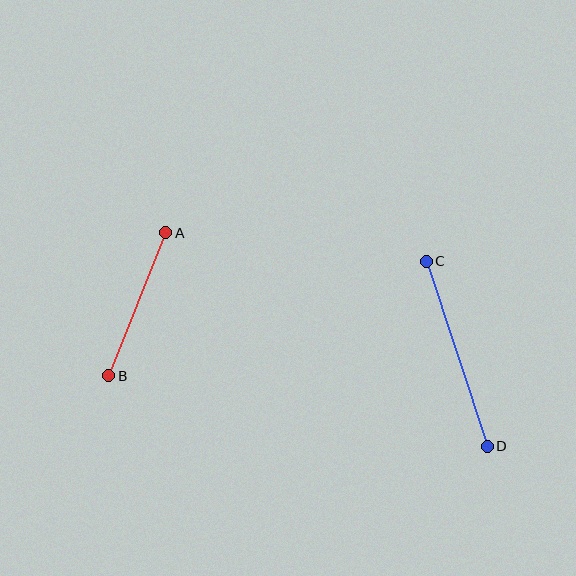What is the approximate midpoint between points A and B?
The midpoint is at approximately (137, 304) pixels.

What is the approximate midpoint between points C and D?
The midpoint is at approximately (457, 354) pixels.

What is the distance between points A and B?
The distance is approximately 154 pixels.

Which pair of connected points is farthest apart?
Points C and D are farthest apart.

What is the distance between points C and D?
The distance is approximately 195 pixels.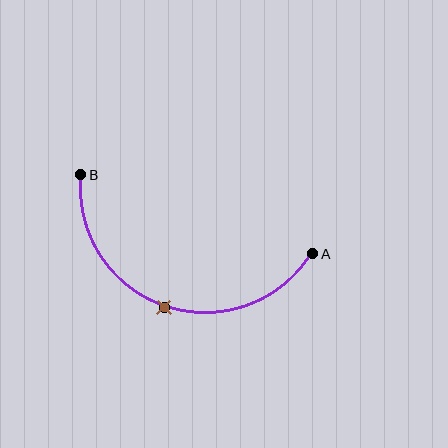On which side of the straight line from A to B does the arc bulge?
The arc bulges below the straight line connecting A and B.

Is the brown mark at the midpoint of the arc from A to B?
Yes. The brown mark lies on the arc at equal arc-length from both A and B — it is the arc midpoint.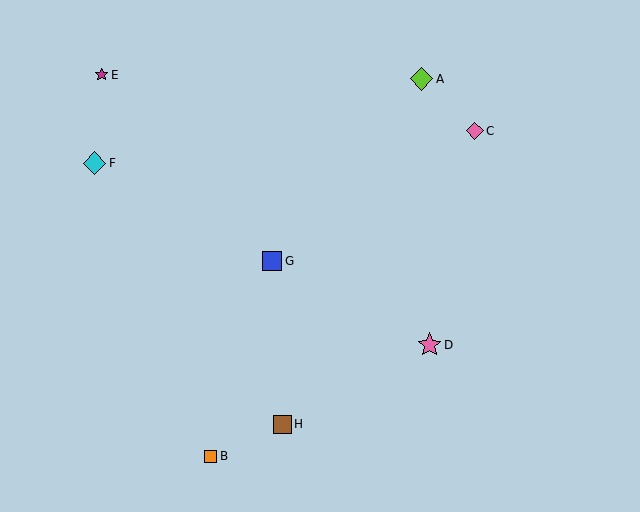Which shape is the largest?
The pink star (labeled D) is the largest.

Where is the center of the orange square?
The center of the orange square is at (210, 456).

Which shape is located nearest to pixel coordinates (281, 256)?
The blue square (labeled G) at (272, 261) is nearest to that location.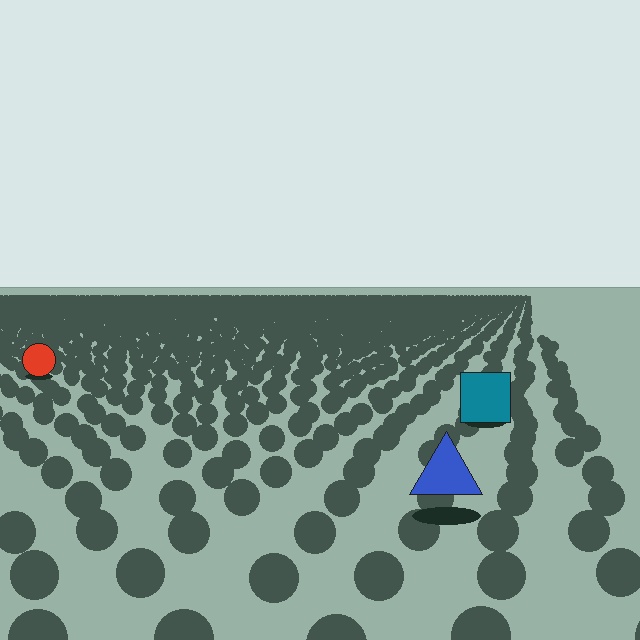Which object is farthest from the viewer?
The red circle is farthest from the viewer. It appears smaller and the ground texture around it is denser.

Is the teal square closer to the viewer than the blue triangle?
No. The blue triangle is closer — you can tell from the texture gradient: the ground texture is coarser near it.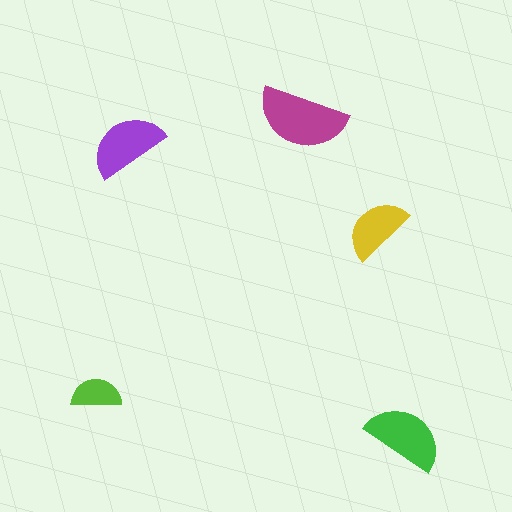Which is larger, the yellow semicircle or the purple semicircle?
The purple one.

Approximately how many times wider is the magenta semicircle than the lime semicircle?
About 2 times wider.